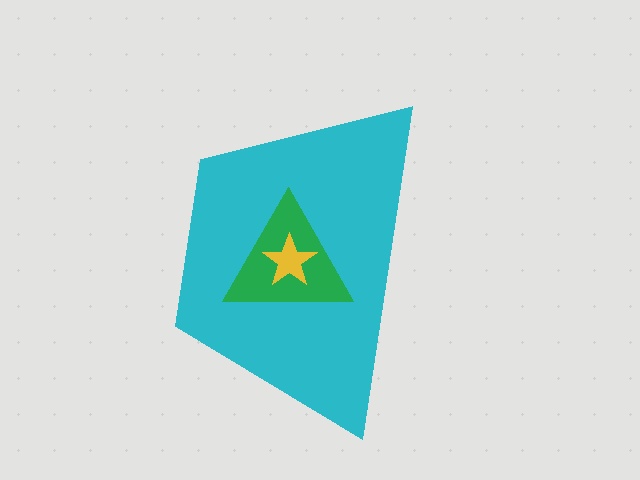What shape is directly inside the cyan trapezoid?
The green triangle.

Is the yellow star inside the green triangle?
Yes.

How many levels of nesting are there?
3.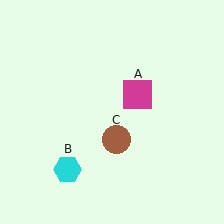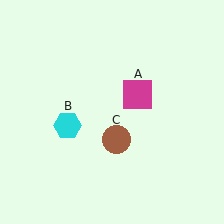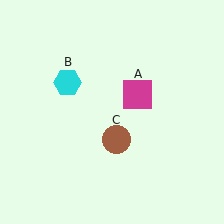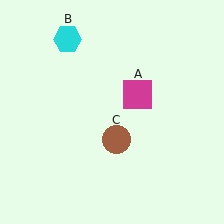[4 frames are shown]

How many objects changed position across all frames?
1 object changed position: cyan hexagon (object B).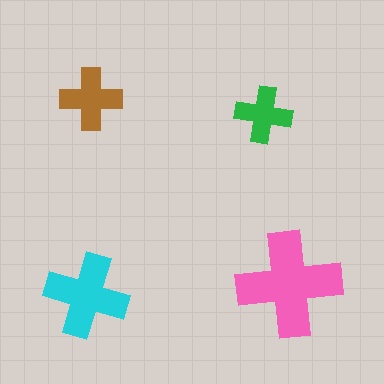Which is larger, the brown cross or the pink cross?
The pink one.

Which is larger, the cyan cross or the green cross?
The cyan one.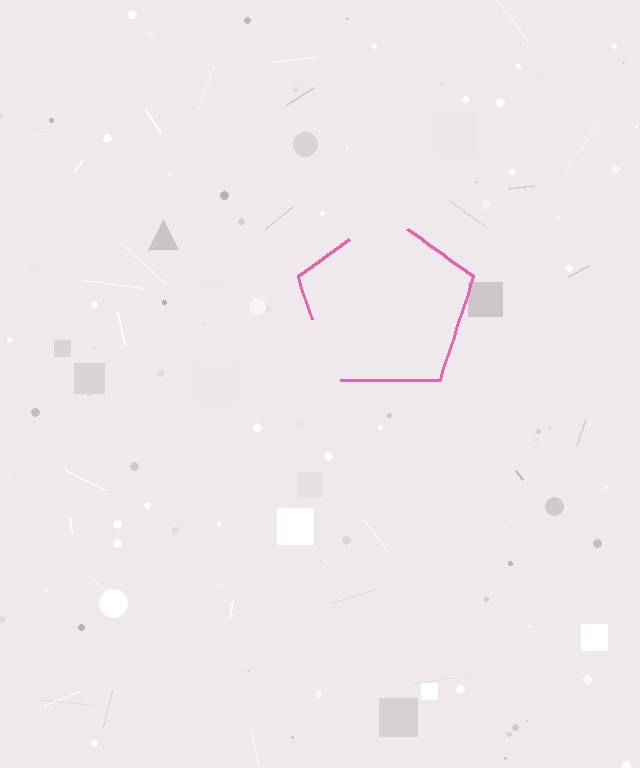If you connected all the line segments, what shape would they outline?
They would outline a pentagon.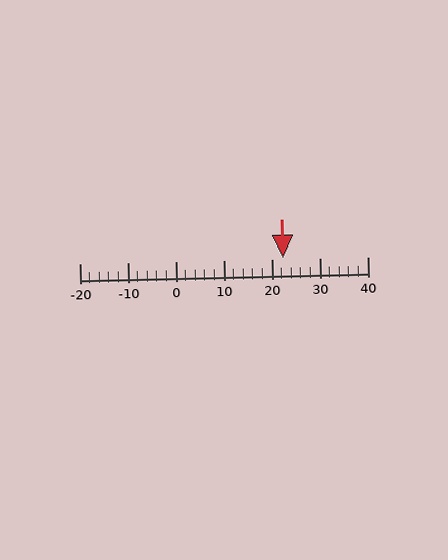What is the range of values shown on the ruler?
The ruler shows values from -20 to 40.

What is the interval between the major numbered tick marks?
The major tick marks are spaced 10 units apart.